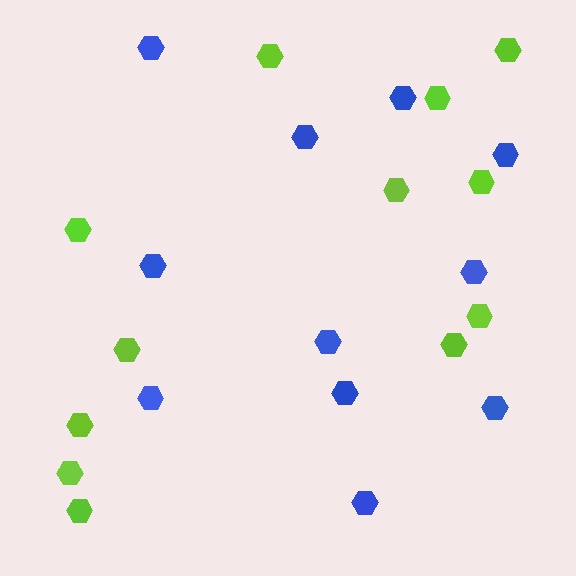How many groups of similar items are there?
There are 2 groups: one group of blue hexagons (11) and one group of lime hexagons (12).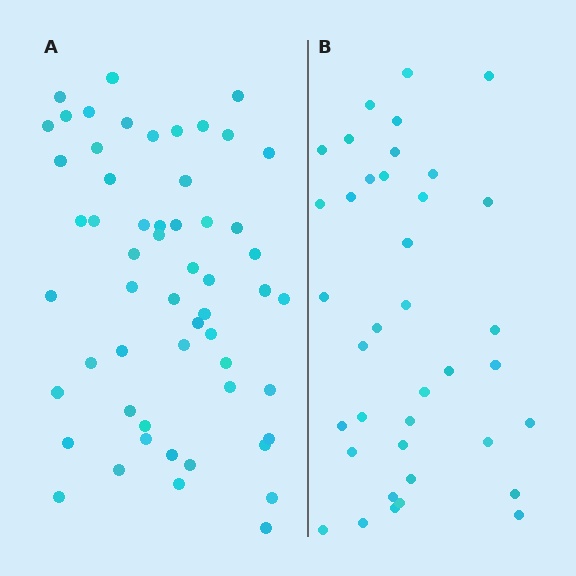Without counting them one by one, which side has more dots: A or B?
Region A (the left region) has more dots.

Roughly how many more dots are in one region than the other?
Region A has approximately 20 more dots than region B.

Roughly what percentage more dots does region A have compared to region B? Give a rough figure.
About 45% more.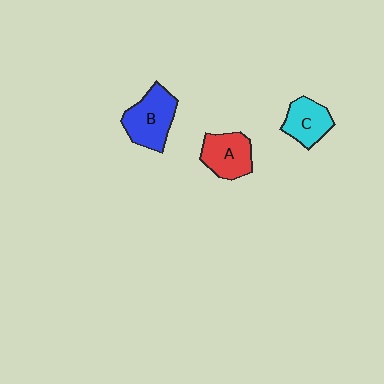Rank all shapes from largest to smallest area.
From largest to smallest: B (blue), A (red), C (cyan).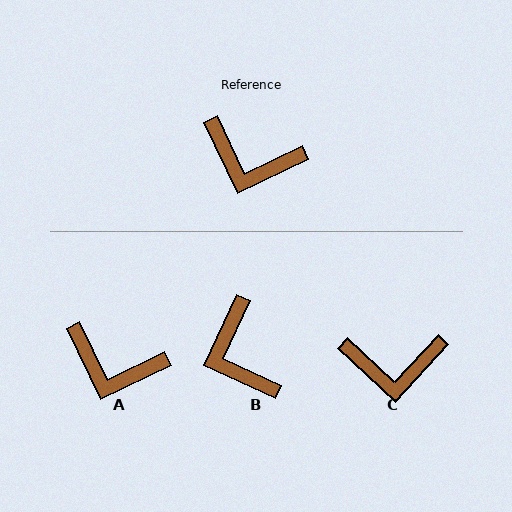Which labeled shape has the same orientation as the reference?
A.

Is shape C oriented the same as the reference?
No, it is off by about 22 degrees.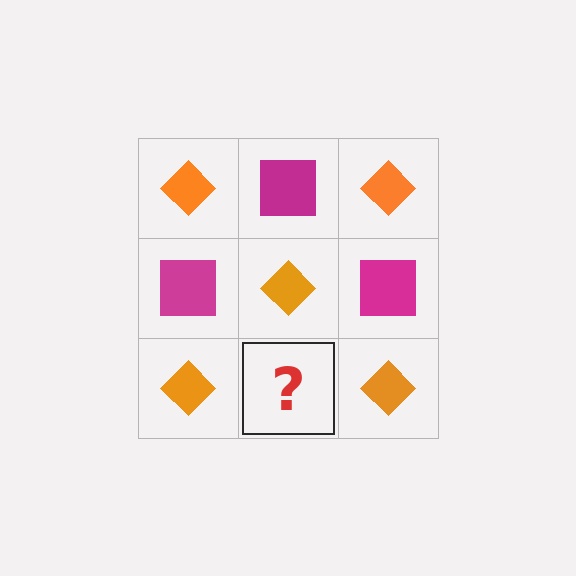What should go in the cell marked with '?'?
The missing cell should contain a magenta square.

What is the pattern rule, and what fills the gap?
The rule is that it alternates orange diamond and magenta square in a checkerboard pattern. The gap should be filled with a magenta square.